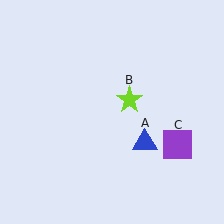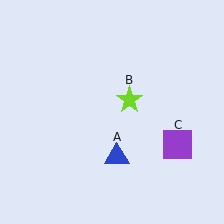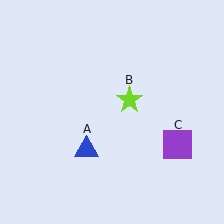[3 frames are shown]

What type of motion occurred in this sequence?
The blue triangle (object A) rotated clockwise around the center of the scene.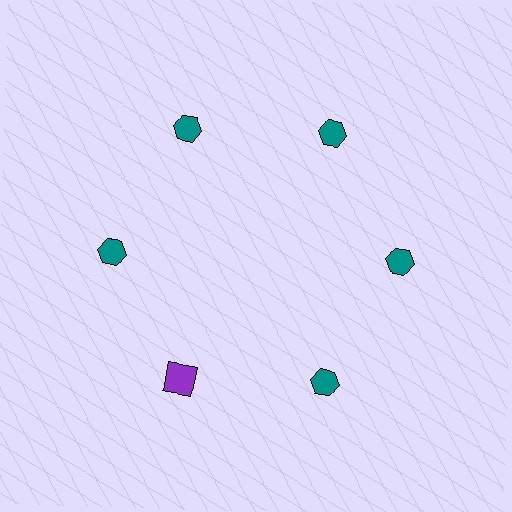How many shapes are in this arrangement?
There are 6 shapes arranged in a ring pattern.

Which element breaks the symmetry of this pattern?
The purple square at roughly the 7 o'clock position breaks the symmetry. All other shapes are teal hexagons.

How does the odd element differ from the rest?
It differs in both color (purple instead of teal) and shape (square instead of hexagon).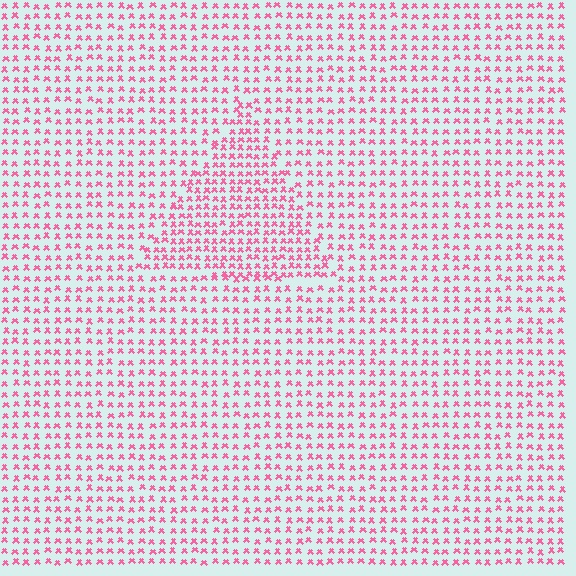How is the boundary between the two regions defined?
The boundary is defined by a change in element density (approximately 1.5x ratio). All elements are the same color, size, and shape.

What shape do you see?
I see a triangle.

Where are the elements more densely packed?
The elements are more densely packed inside the triangle boundary.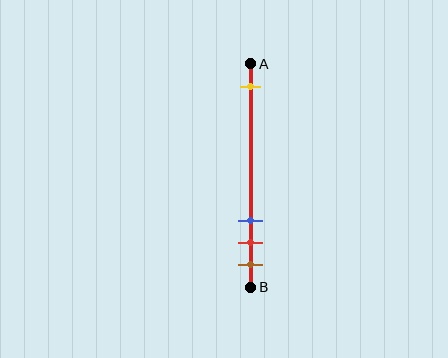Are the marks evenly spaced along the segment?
No, the marks are not evenly spaced.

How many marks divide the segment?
There are 4 marks dividing the segment.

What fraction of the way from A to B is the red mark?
The red mark is approximately 80% (0.8) of the way from A to B.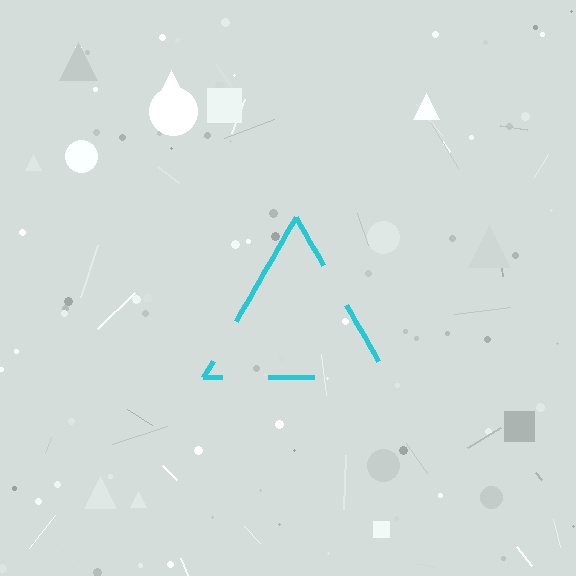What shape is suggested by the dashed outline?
The dashed outline suggests a triangle.